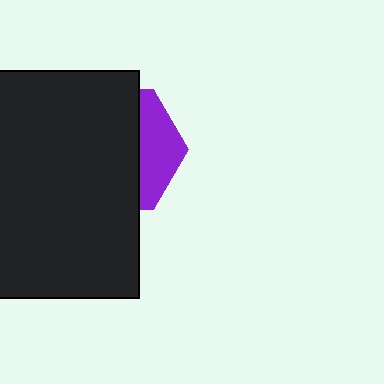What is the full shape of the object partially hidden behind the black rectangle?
The partially hidden object is a purple hexagon.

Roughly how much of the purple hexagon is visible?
A small part of it is visible (roughly 31%).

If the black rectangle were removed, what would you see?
You would see the complete purple hexagon.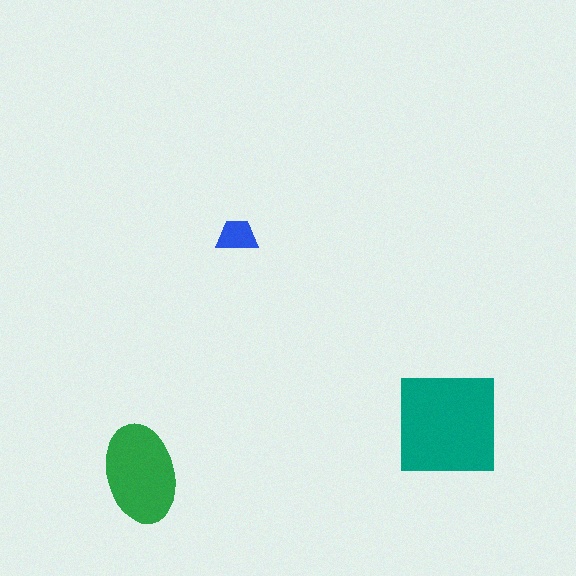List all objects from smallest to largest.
The blue trapezoid, the green ellipse, the teal square.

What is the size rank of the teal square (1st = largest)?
1st.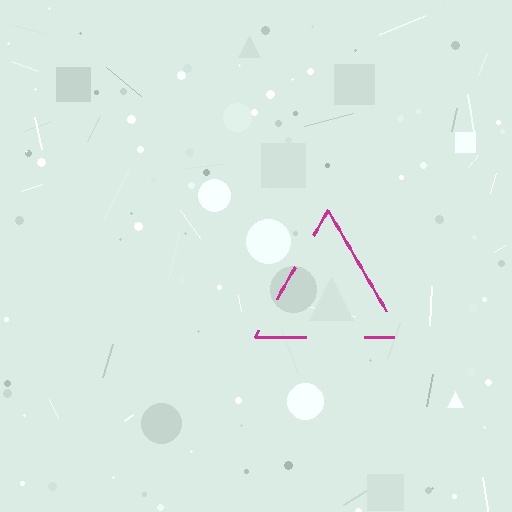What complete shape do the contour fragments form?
The contour fragments form a triangle.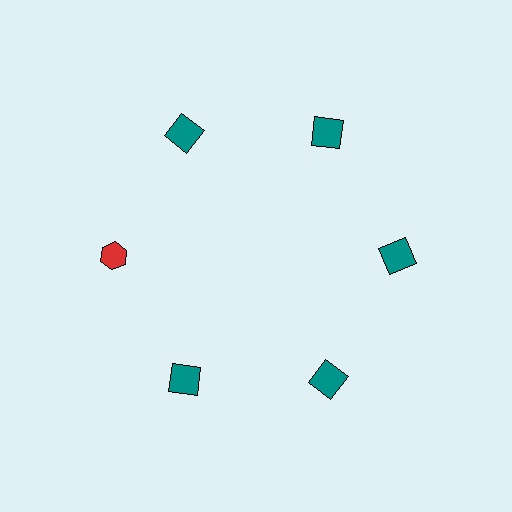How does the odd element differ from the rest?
It differs in both color (red instead of teal) and shape (hexagon instead of square).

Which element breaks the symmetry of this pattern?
The red hexagon at roughly the 9 o'clock position breaks the symmetry. All other shapes are teal squares.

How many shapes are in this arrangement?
There are 6 shapes arranged in a ring pattern.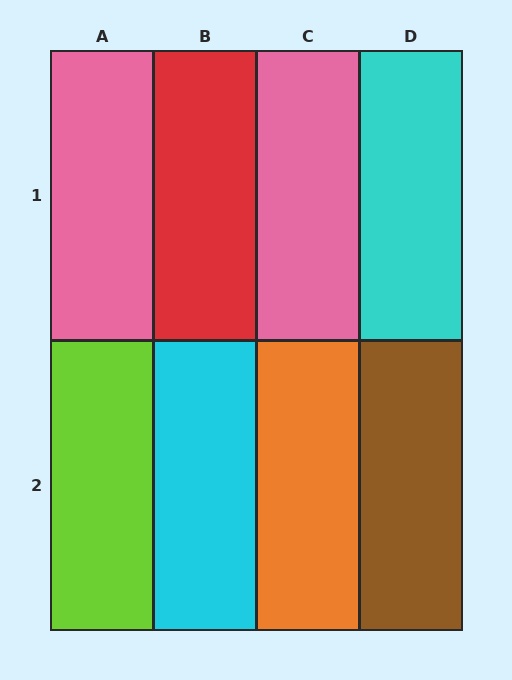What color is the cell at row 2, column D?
Brown.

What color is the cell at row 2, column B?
Cyan.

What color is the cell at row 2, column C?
Orange.